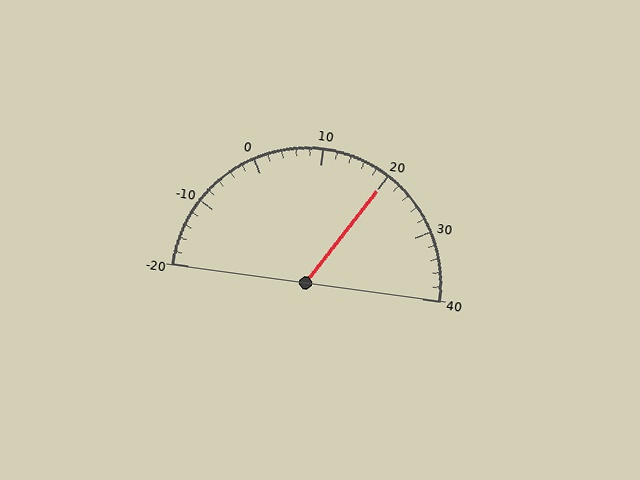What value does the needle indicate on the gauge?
The needle indicates approximately 20.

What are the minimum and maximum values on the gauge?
The gauge ranges from -20 to 40.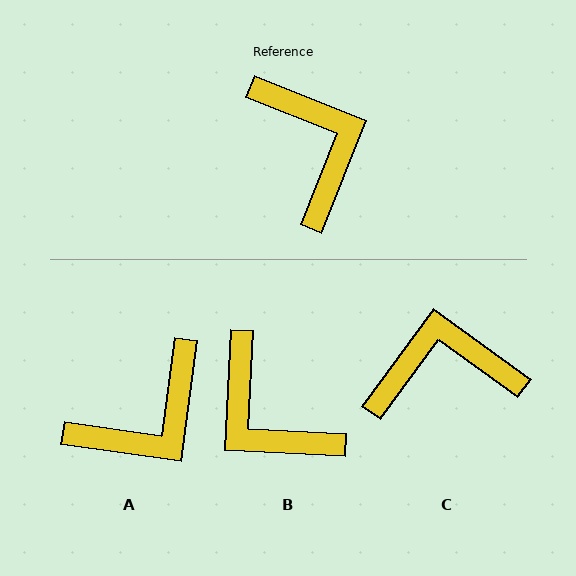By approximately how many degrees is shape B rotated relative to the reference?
Approximately 161 degrees clockwise.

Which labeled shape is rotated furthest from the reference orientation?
B, about 161 degrees away.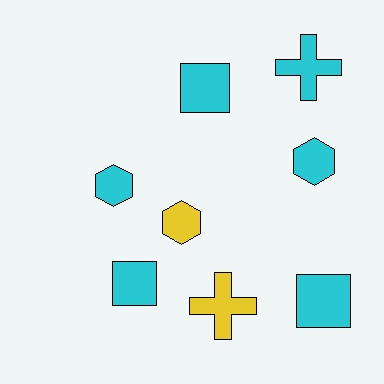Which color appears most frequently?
Cyan, with 6 objects.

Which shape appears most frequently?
Square, with 3 objects.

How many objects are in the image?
There are 8 objects.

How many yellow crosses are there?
There is 1 yellow cross.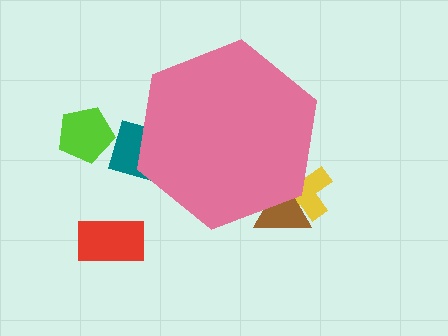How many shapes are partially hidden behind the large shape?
3 shapes are partially hidden.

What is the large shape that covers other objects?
A pink hexagon.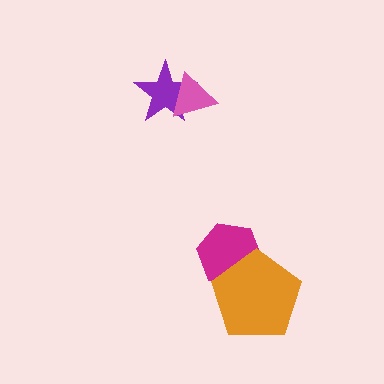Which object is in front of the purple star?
The pink triangle is in front of the purple star.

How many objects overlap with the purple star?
1 object overlaps with the purple star.